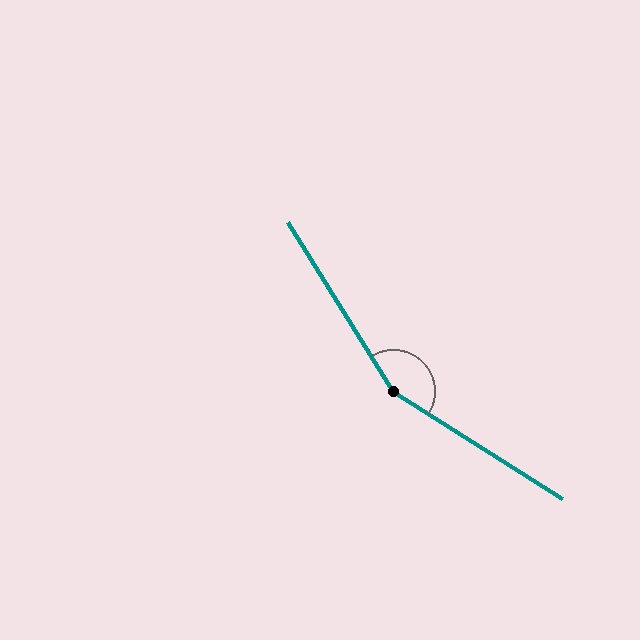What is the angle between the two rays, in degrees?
Approximately 154 degrees.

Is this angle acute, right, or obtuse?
It is obtuse.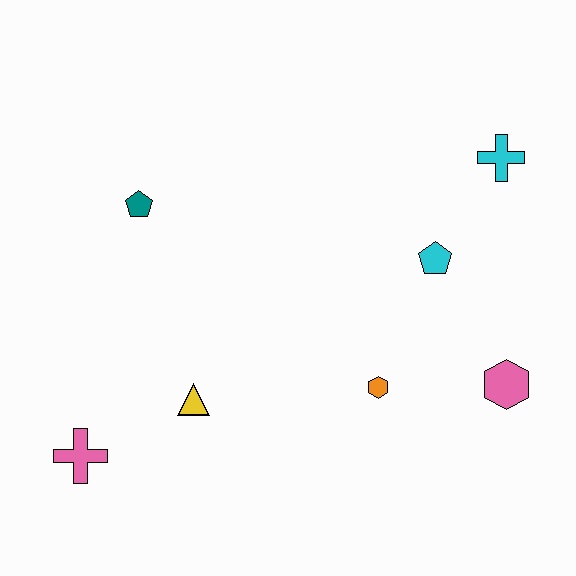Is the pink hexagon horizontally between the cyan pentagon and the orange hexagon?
No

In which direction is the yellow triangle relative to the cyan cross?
The yellow triangle is to the left of the cyan cross.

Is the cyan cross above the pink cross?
Yes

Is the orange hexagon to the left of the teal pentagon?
No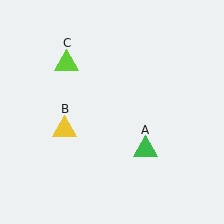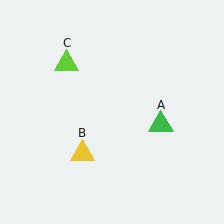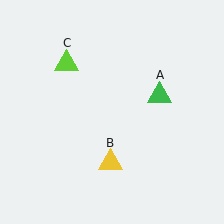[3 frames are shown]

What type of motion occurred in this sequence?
The green triangle (object A), yellow triangle (object B) rotated counterclockwise around the center of the scene.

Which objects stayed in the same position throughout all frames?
Lime triangle (object C) remained stationary.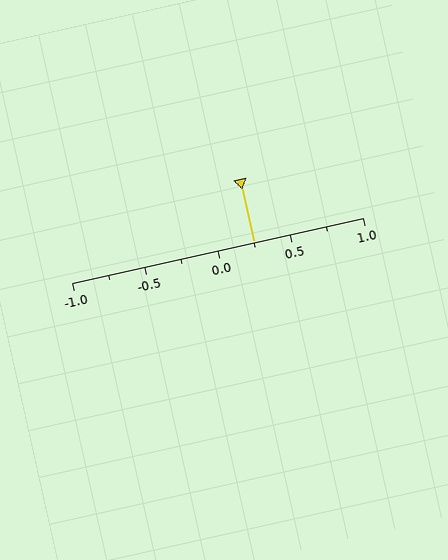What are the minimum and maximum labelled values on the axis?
The axis runs from -1.0 to 1.0.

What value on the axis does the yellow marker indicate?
The marker indicates approximately 0.25.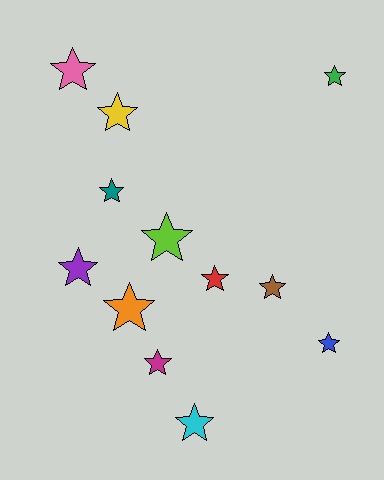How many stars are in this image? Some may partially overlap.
There are 12 stars.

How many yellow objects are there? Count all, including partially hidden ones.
There is 1 yellow object.